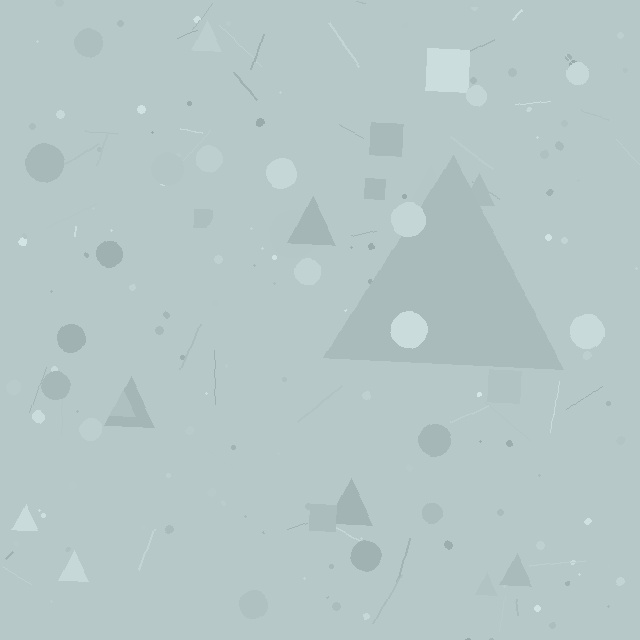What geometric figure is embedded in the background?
A triangle is embedded in the background.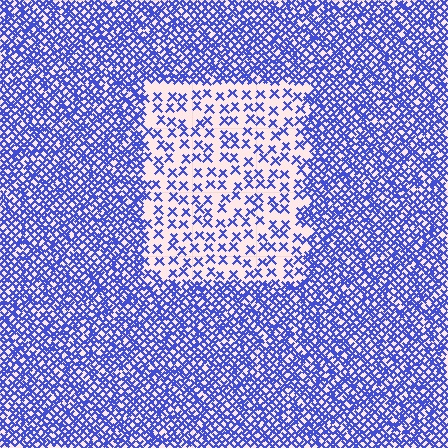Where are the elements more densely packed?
The elements are more densely packed outside the rectangle boundary.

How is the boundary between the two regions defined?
The boundary is defined by a change in element density (approximately 2.8x ratio). All elements are the same color, size, and shape.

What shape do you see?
I see a rectangle.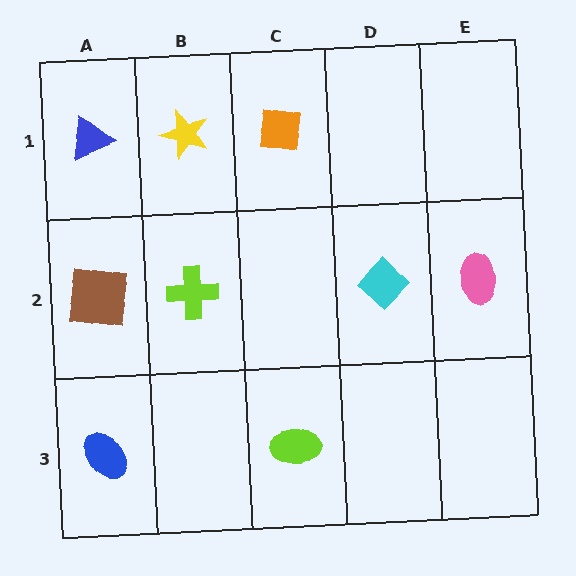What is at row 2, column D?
A cyan diamond.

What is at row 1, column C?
An orange square.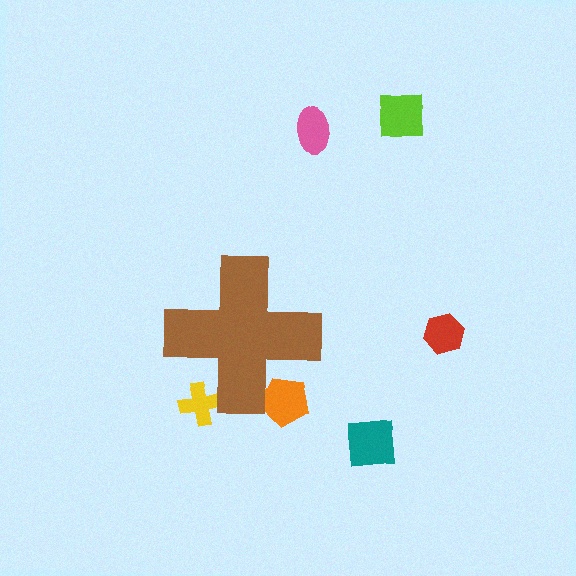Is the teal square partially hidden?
No, the teal square is fully visible.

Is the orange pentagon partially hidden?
Yes, the orange pentagon is partially hidden behind the brown cross.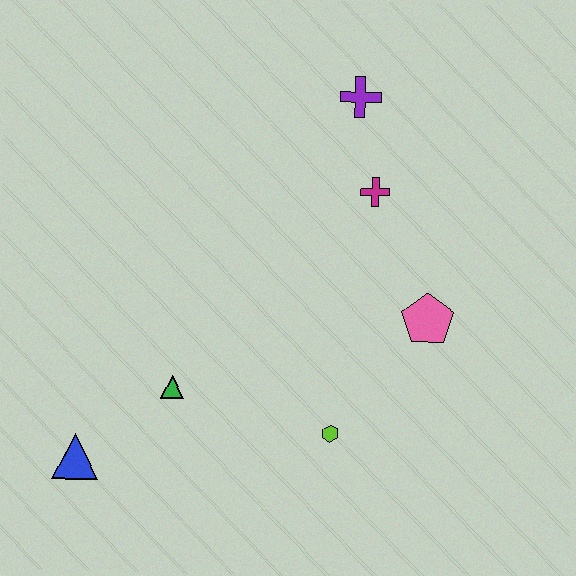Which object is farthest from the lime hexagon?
The purple cross is farthest from the lime hexagon.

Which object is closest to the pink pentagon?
The magenta cross is closest to the pink pentagon.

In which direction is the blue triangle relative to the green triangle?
The blue triangle is to the left of the green triangle.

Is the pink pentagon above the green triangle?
Yes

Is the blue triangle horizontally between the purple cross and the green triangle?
No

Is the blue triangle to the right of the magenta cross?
No